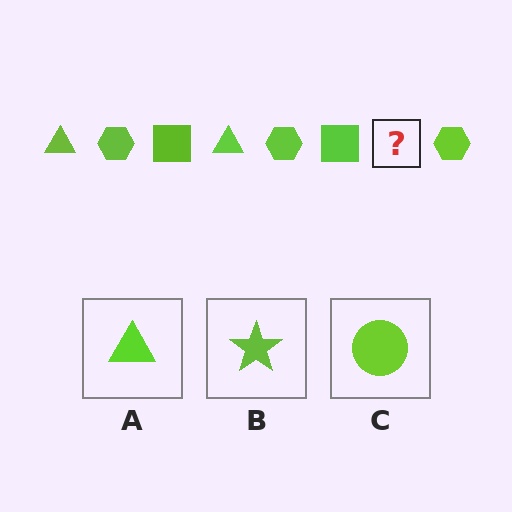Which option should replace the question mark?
Option A.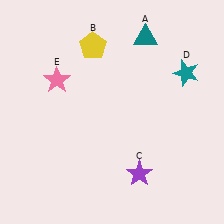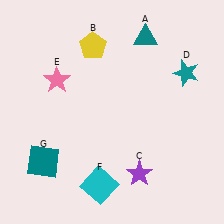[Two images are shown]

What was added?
A cyan square (F), a teal square (G) were added in Image 2.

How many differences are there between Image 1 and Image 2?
There are 2 differences between the two images.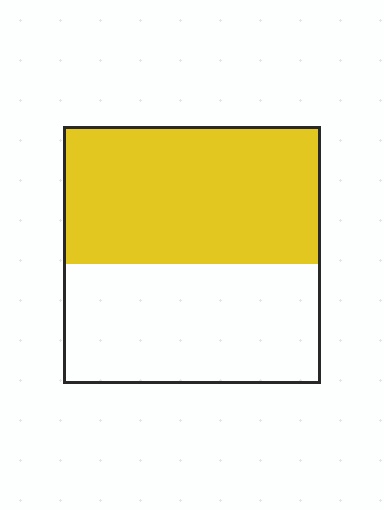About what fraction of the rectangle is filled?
About one half (1/2).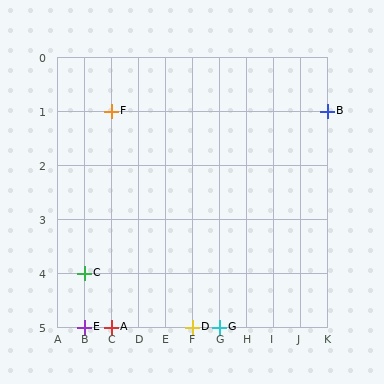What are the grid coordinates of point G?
Point G is at grid coordinates (G, 5).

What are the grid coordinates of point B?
Point B is at grid coordinates (K, 1).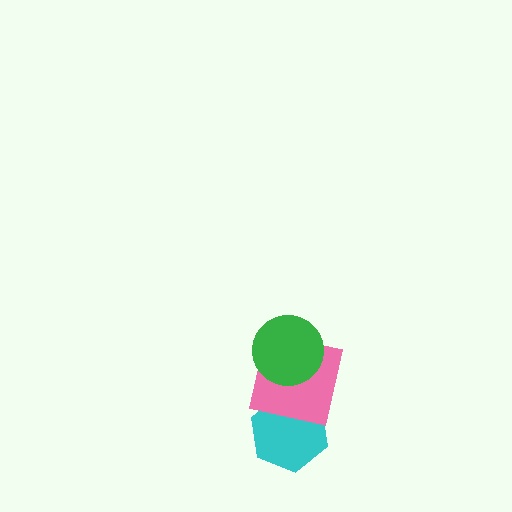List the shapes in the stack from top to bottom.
From top to bottom: the green circle, the pink square, the cyan hexagon.